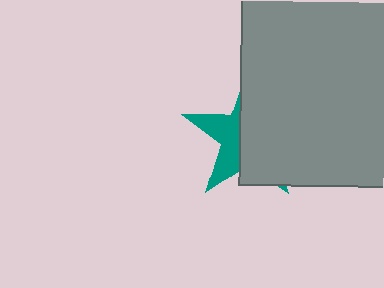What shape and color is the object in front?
The object in front is a gray rectangle.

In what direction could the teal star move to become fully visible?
The teal star could move left. That would shift it out from behind the gray rectangle entirely.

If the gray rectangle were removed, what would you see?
You would see the complete teal star.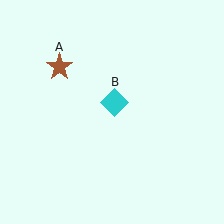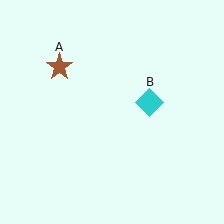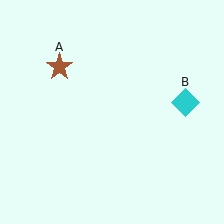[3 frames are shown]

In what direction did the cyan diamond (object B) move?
The cyan diamond (object B) moved right.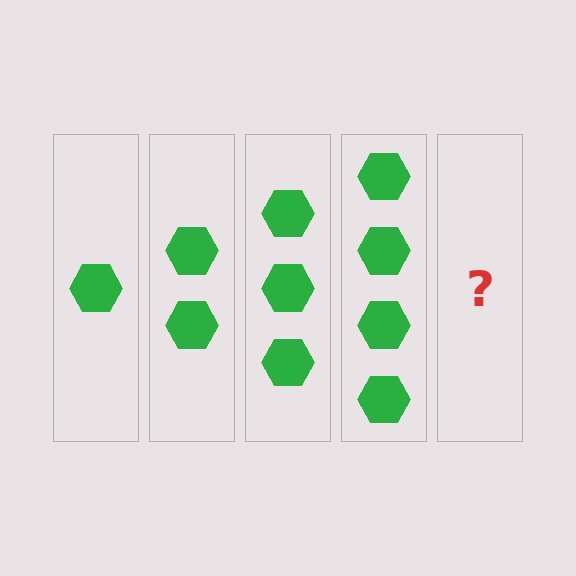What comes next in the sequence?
The next element should be 5 hexagons.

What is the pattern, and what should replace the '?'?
The pattern is that each step adds one more hexagon. The '?' should be 5 hexagons.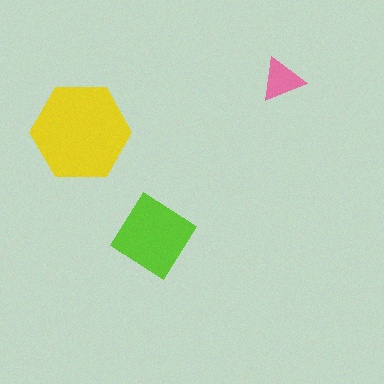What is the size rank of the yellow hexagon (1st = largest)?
1st.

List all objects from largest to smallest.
The yellow hexagon, the lime diamond, the pink triangle.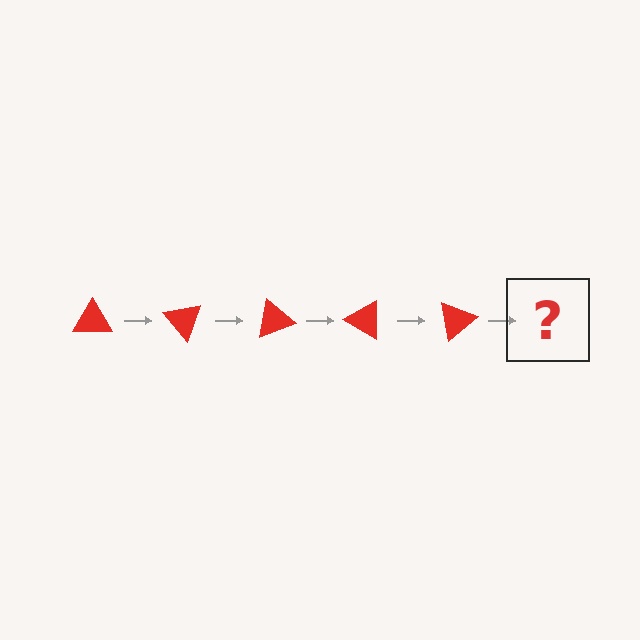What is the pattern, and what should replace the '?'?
The pattern is that the triangle rotates 50 degrees each step. The '?' should be a red triangle rotated 250 degrees.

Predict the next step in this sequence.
The next step is a red triangle rotated 250 degrees.